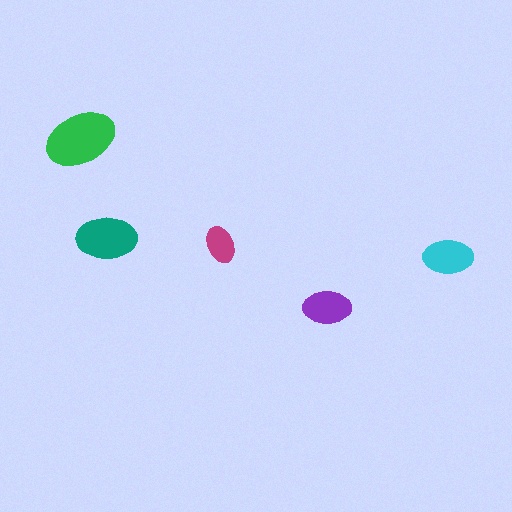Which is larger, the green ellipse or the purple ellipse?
The green one.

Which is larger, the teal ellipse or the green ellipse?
The green one.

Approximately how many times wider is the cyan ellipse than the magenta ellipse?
About 1.5 times wider.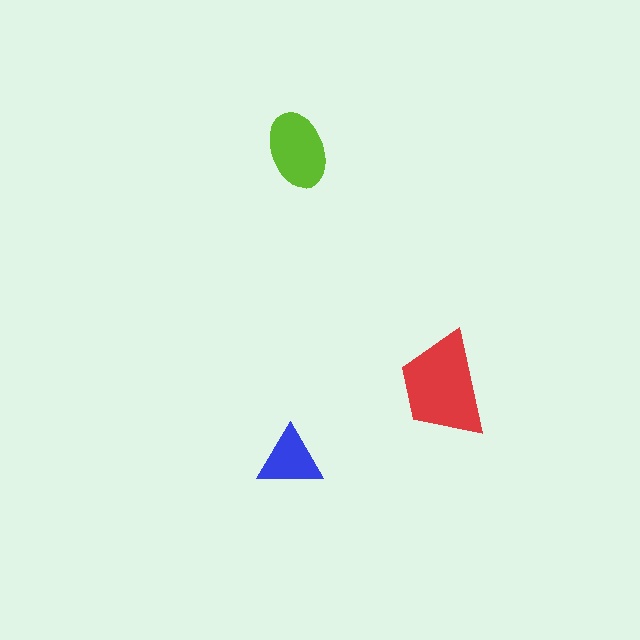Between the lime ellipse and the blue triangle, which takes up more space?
The lime ellipse.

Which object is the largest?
The red trapezoid.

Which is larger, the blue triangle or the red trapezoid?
The red trapezoid.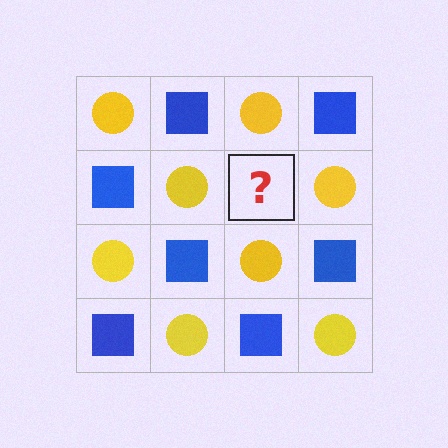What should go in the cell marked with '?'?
The missing cell should contain a blue square.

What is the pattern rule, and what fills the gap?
The rule is that it alternates yellow circle and blue square in a checkerboard pattern. The gap should be filled with a blue square.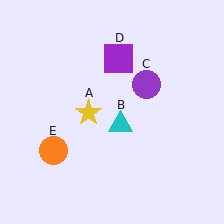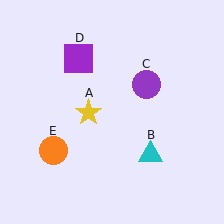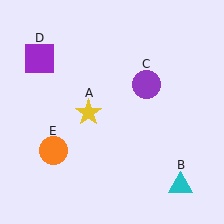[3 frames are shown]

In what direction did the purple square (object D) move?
The purple square (object D) moved left.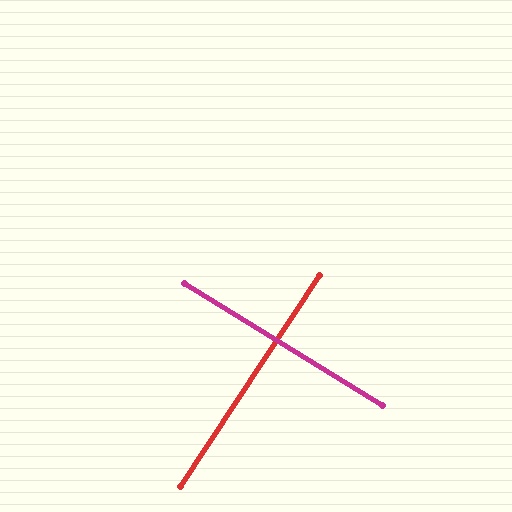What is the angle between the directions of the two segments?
Approximately 88 degrees.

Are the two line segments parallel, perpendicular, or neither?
Perpendicular — they meet at approximately 88°.